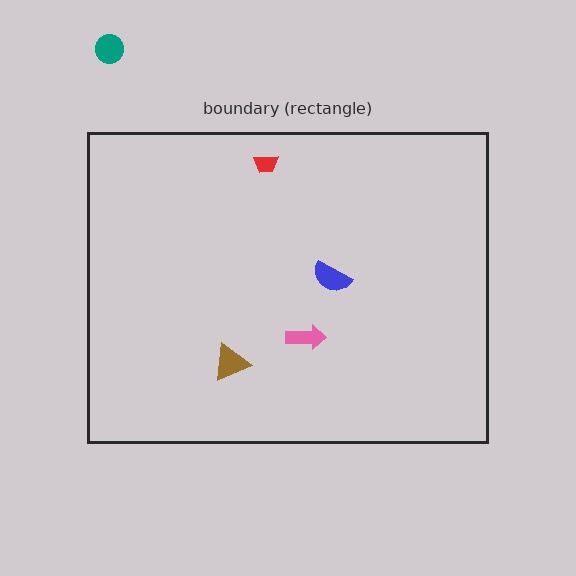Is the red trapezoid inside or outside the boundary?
Inside.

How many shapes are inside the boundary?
4 inside, 1 outside.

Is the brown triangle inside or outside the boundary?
Inside.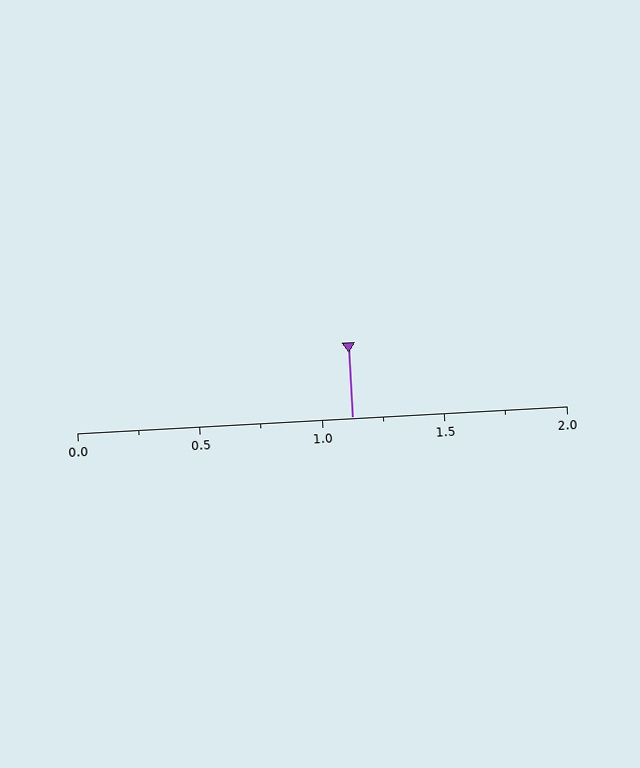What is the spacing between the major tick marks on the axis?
The major ticks are spaced 0.5 apart.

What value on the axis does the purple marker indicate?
The marker indicates approximately 1.12.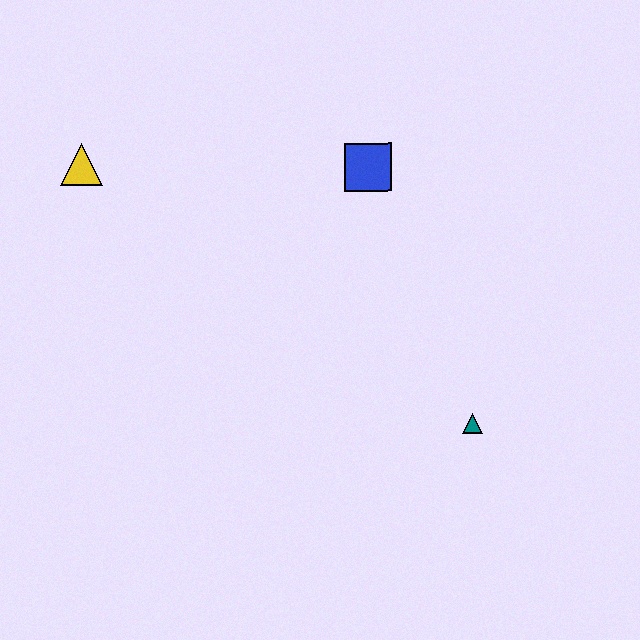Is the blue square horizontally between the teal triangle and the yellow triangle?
Yes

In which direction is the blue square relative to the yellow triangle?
The blue square is to the right of the yellow triangle.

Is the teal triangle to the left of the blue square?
No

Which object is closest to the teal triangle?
The blue square is closest to the teal triangle.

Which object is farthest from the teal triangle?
The yellow triangle is farthest from the teal triangle.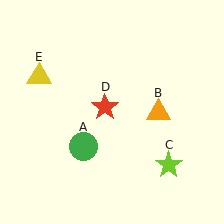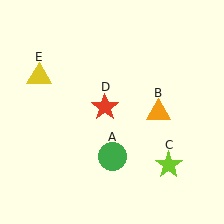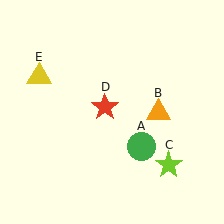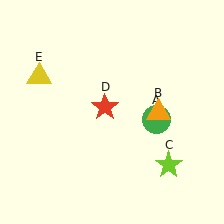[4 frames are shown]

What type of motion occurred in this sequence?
The green circle (object A) rotated counterclockwise around the center of the scene.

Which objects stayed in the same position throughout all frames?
Orange triangle (object B) and lime star (object C) and red star (object D) and yellow triangle (object E) remained stationary.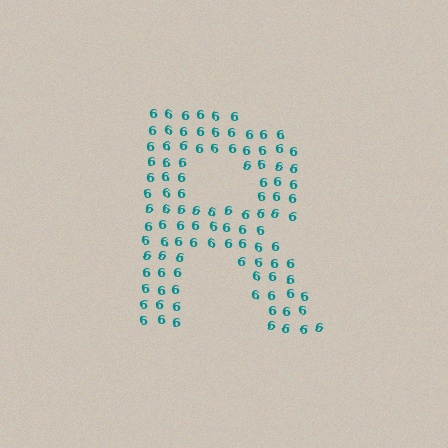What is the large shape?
The large shape is the letter R.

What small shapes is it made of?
It is made of small digit 6's.